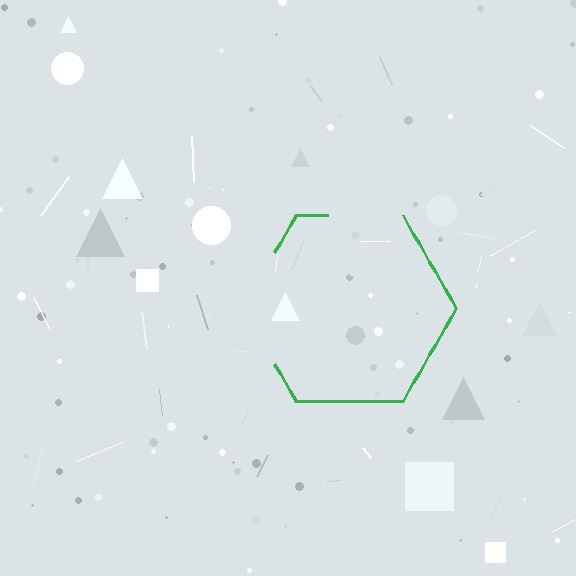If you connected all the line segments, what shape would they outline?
They would outline a hexagon.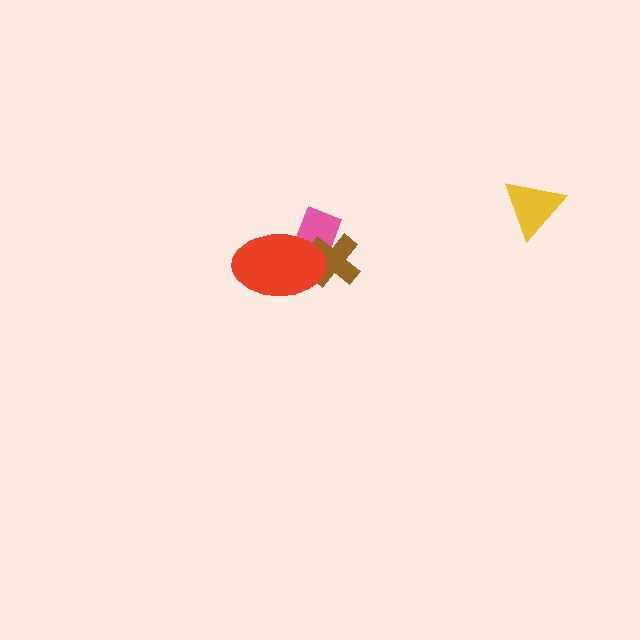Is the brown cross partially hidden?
Yes, it is partially covered by another shape.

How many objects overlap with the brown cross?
2 objects overlap with the brown cross.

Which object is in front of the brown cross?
The red ellipse is in front of the brown cross.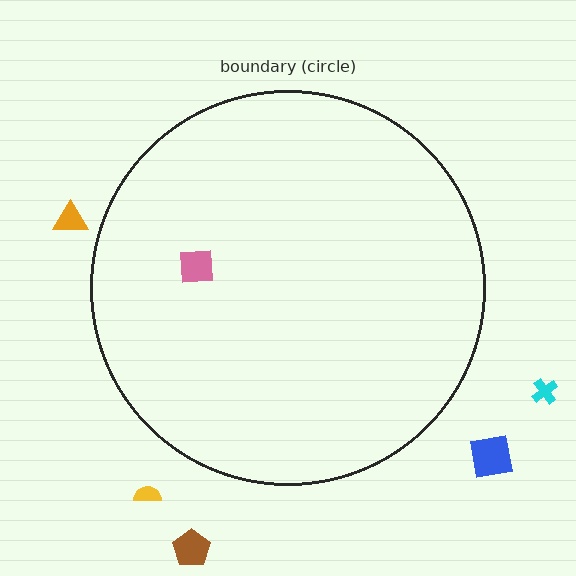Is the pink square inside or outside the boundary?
Inside.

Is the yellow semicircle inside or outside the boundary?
Outside.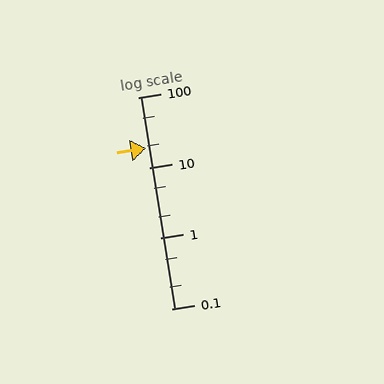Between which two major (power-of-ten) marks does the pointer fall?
The pointer is between 10 and 100.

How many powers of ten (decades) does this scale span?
The scale spans 3 decades, from 0.1 to 100.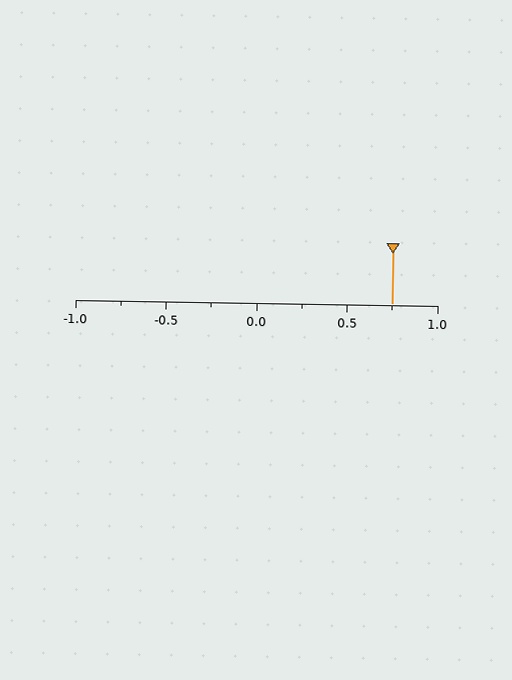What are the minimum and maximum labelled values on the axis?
The axis runs from -1.0 to 1.0.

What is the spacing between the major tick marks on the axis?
The major ticks are spaced 0.5 apart.